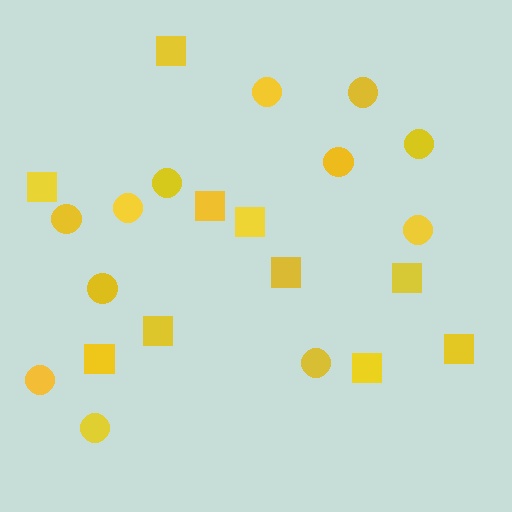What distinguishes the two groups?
There are 2 groups: one group of circles (12) and one group of squares (10).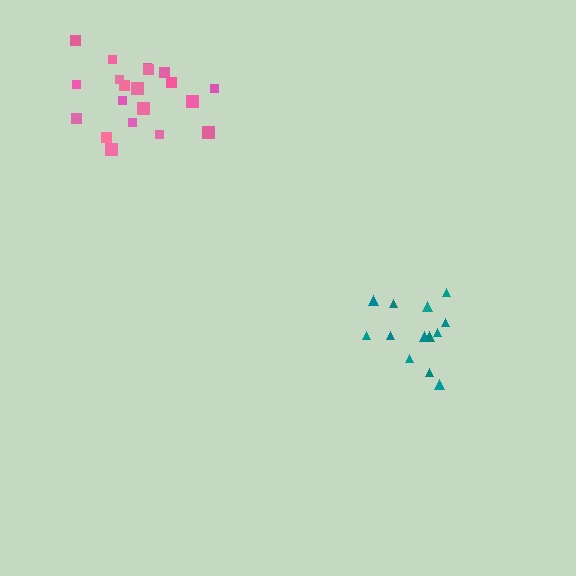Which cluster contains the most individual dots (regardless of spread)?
Pink (20).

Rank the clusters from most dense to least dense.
teal, pink.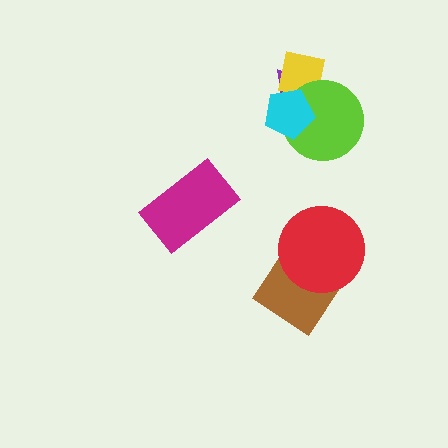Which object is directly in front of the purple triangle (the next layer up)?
The yellow square is directly in front of the purple triangle.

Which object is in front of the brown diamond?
The red circle is in front of the brown diamond.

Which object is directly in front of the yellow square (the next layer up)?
The lime circle is directly in front of the yellow square.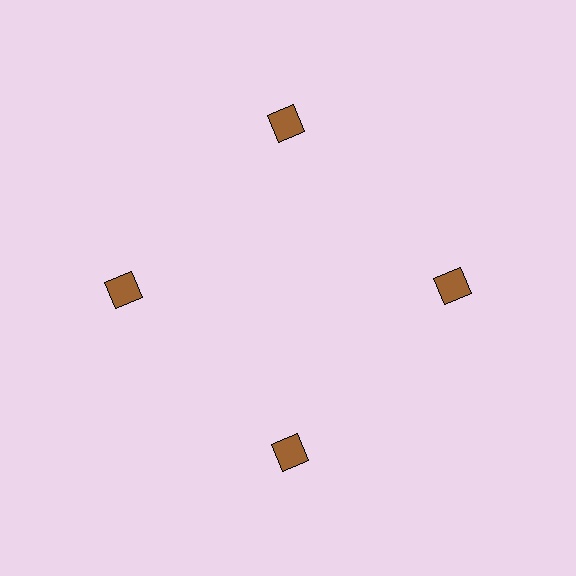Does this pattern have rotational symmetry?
Yes, this pattern has 4-fold rotational symmetry. It looks the same after rotating 90 degrees around the center.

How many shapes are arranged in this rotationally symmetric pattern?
There are 4 shapes, arranged in 4 groups of 1.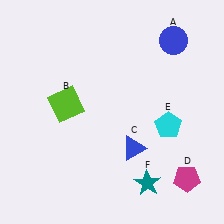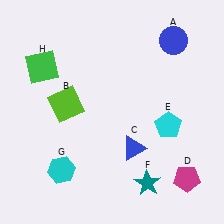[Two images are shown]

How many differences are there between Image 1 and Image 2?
There are 2 differences between the two images.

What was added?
A cyan hexagon (G), a green square (H) were added in Image 2.